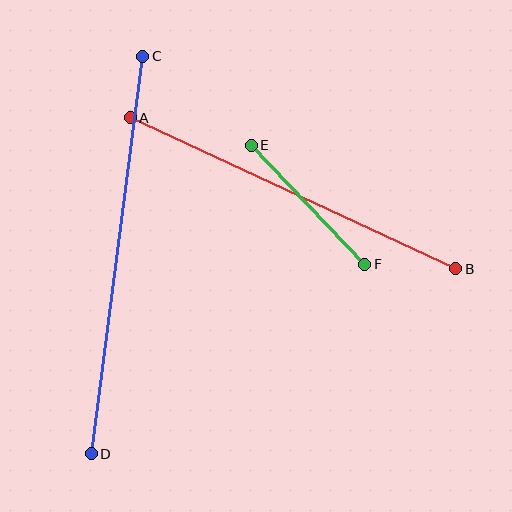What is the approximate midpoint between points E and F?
The midpoint is at approximately (308, 205) pixels.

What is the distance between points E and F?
The distance is approximately 165 pixels.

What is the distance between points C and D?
The distance is approximately 401 pixels.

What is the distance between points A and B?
The distance is approximately 359 pixels.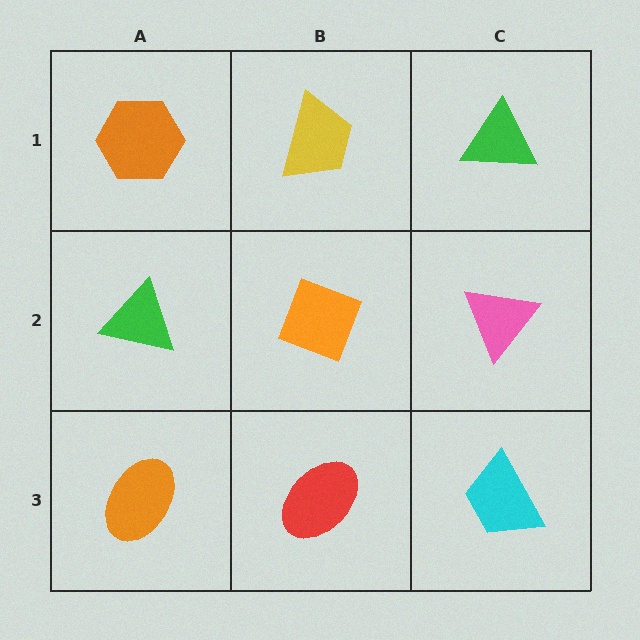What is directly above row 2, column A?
An orange hexagon.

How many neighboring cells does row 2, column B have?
4.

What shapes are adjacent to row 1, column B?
An orange diamond (row 2, column B), an orange hexagon (row 1, column A), a green triangle (row 1, column C).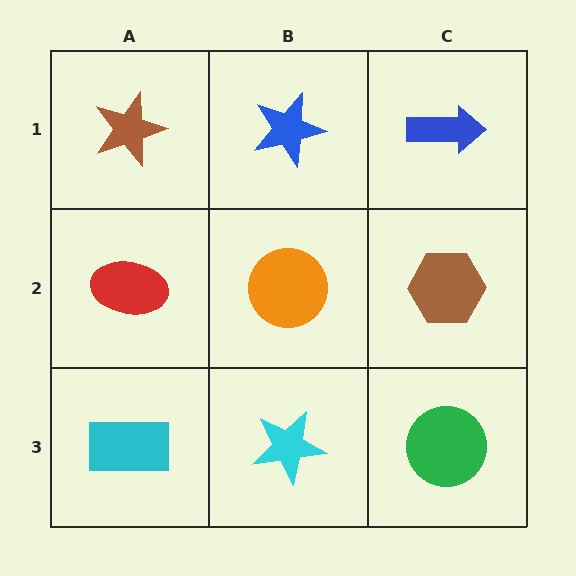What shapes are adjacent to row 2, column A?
A brown star (row 1, column A), a cyan rectangle (row 3, column A), an orange circle (row 2, column B).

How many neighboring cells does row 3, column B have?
3.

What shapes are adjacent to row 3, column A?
A red ellipse (row 2, column A), a cyan star (row 3, column B).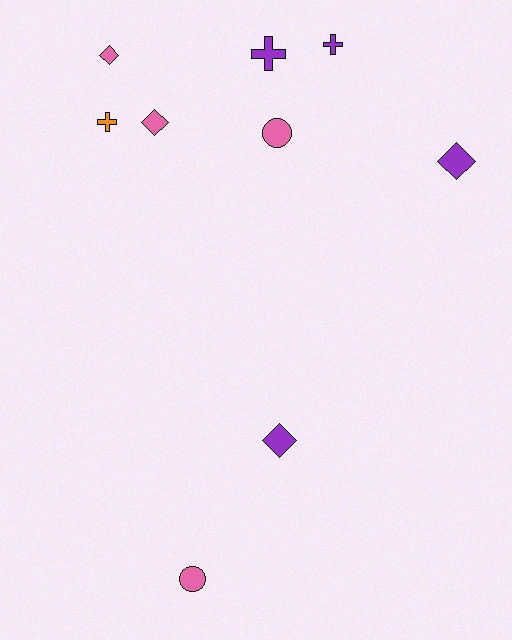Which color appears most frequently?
Pink, with 4 objects.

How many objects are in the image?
There are 9 objects.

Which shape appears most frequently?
Diamond, with 4 objects.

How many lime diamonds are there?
There are no lime diamonds.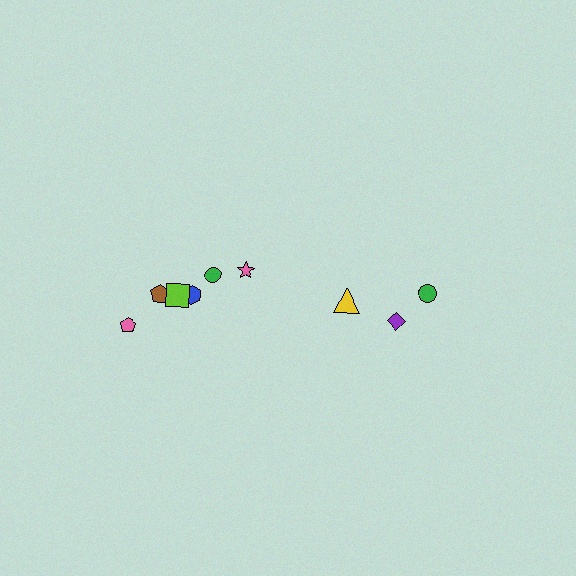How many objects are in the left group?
There are 6 objects.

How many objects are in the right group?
There are 3 objects.